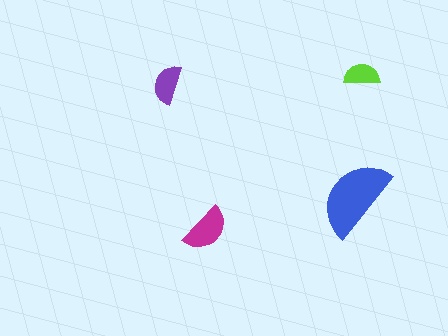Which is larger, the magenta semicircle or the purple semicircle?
The magenta one.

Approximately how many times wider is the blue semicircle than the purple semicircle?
About 2 times wider.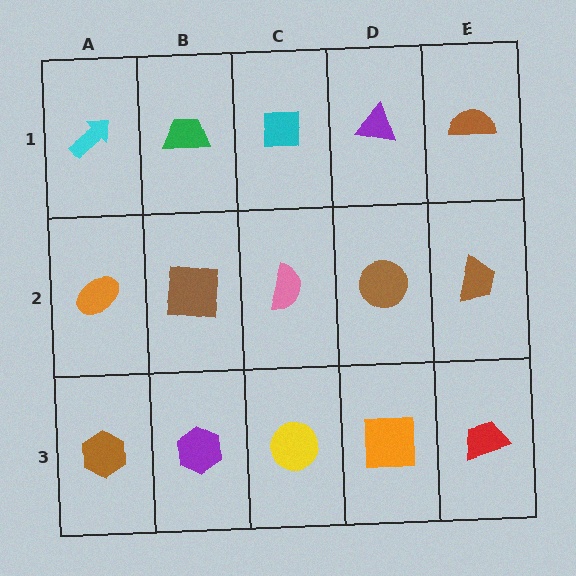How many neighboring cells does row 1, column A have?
2.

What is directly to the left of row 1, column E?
A purple triangle.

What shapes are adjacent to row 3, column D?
A brown circle (row 2, column D), a yellow circle (row 3, column C), a red trapezoid (row 3, column E).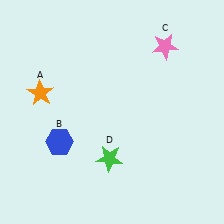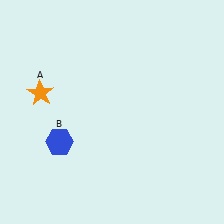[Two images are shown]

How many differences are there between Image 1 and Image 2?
There are 2 differences between the two images.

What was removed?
The green star (D), the pink star (C) were removed in Image 2.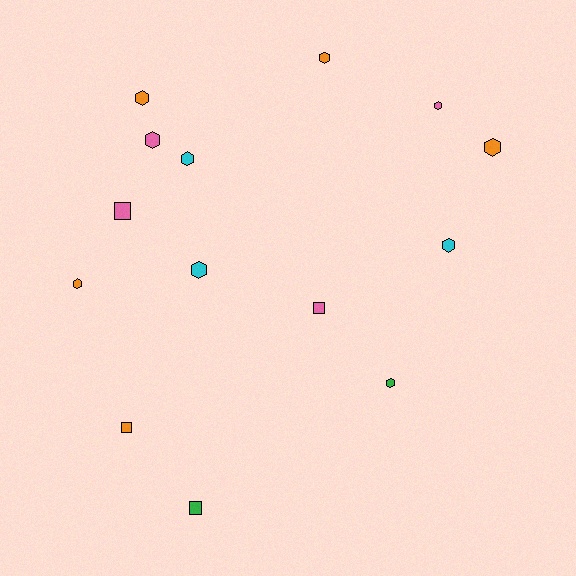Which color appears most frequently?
Orange, with 5 objects.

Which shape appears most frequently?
Hexagon, with 10 objects.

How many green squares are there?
There is 1 green square.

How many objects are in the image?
There are 14 objects.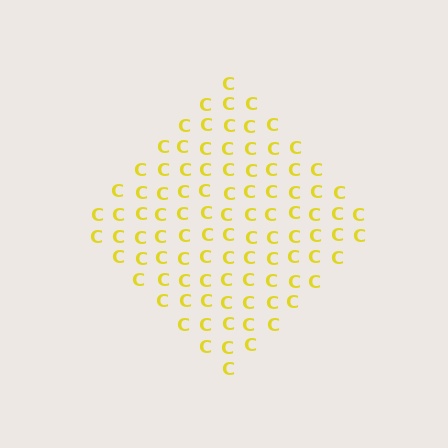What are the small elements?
The small elements are letter C's.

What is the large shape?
The large shape is a diamond.